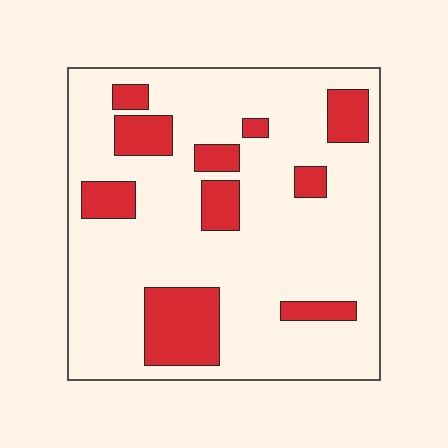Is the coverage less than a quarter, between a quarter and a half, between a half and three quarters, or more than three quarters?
Less than a quarter.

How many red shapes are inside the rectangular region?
10.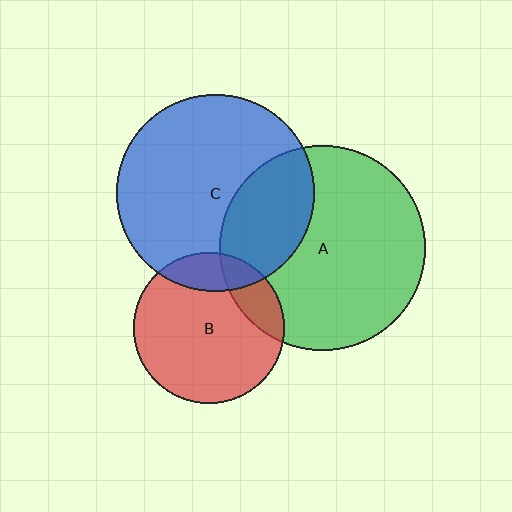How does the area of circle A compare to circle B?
Approximately 1.9 times.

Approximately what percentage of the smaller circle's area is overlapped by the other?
Approximately 15%.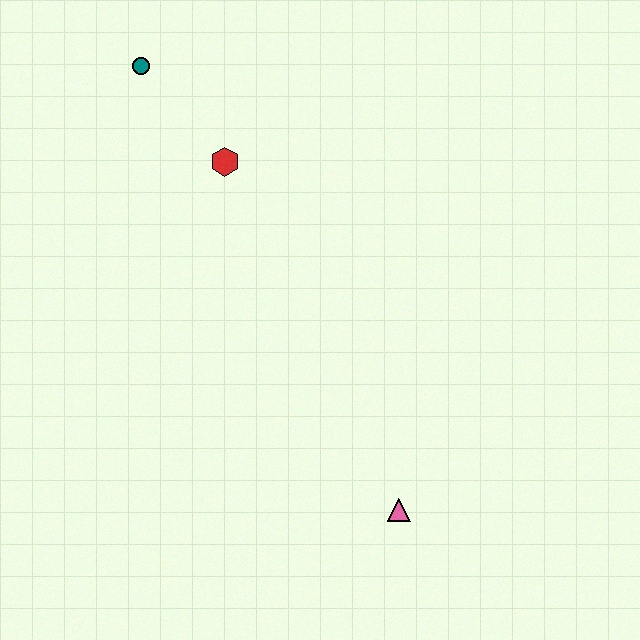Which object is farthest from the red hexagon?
The pink triangle is farthest from the red hexagon.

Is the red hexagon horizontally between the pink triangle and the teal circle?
Yes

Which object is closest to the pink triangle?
The red hexagon is closest to the pink triangle.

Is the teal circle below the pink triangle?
No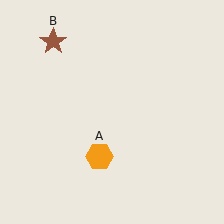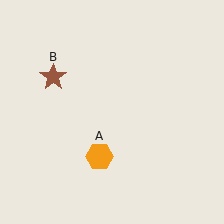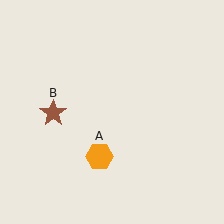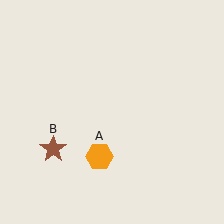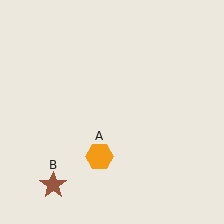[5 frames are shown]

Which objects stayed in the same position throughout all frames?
Orange hexagon (object A) remained stationary.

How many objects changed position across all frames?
1 object changed position: brown star (object B).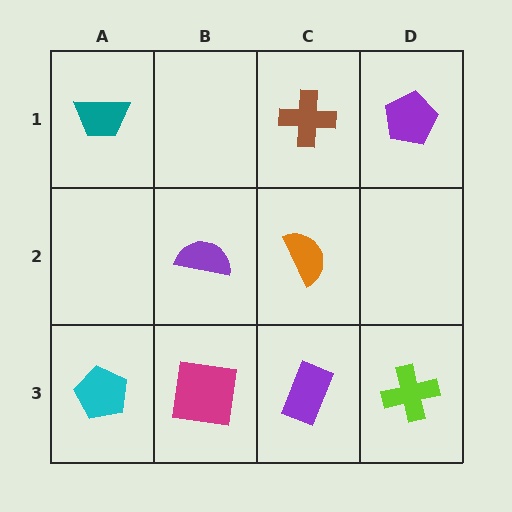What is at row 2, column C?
An orange semicircle.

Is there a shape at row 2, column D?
No, that cell is empty.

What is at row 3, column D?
A lime cross.